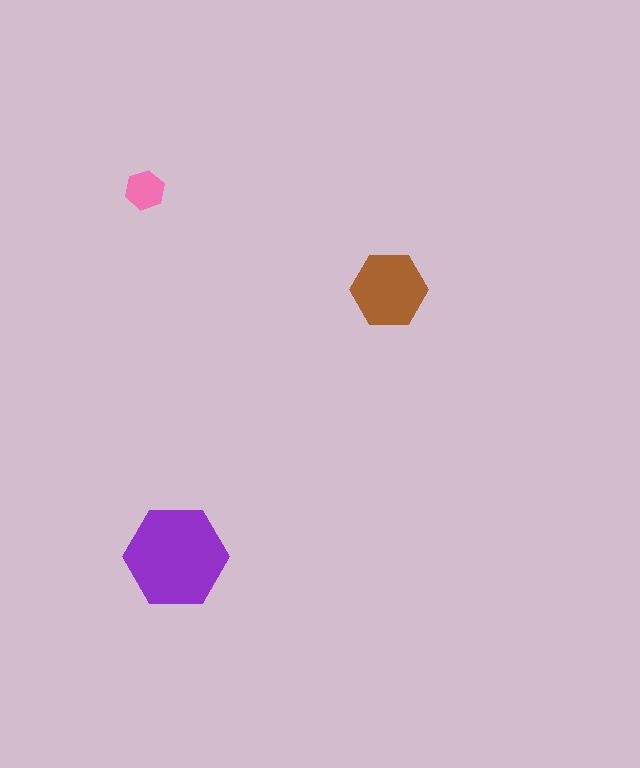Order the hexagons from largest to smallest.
the purple one, the brown one, the pink one.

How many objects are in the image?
There are 3 objects in the image.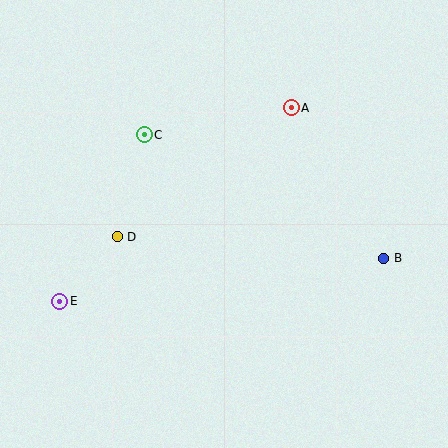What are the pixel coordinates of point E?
Point E is at (60, 301).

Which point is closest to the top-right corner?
Point A is closest to the top-right corner.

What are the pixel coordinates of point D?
Point D is at (117, 237).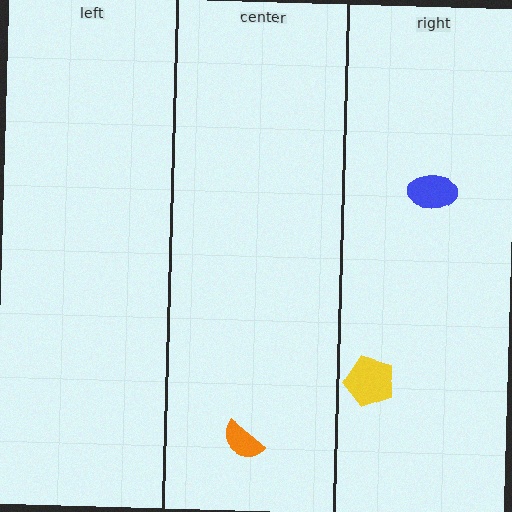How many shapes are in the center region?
1.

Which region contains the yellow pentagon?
The right region.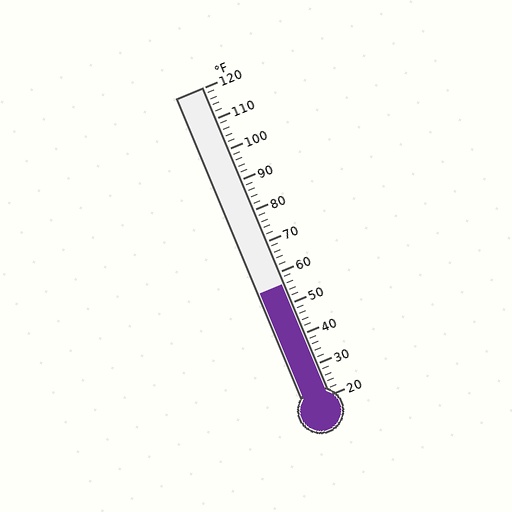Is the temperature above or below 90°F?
The temperature is below 90°F.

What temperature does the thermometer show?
The thermometer shows approximately 56°F.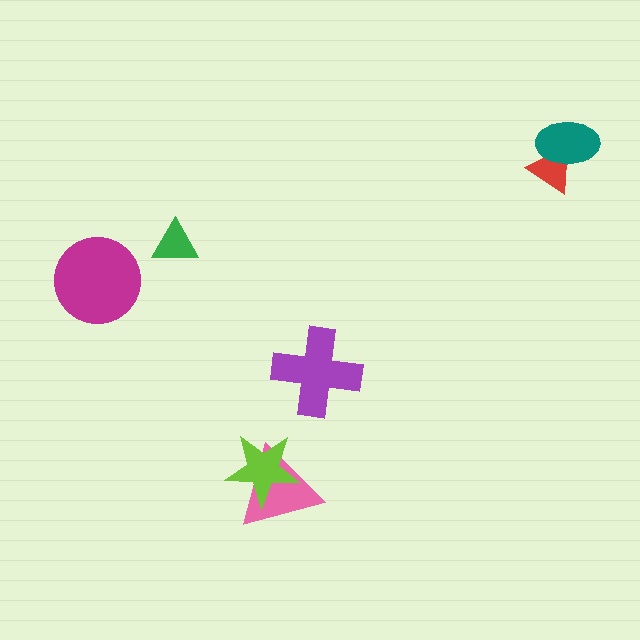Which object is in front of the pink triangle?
The lime star is in front of the pink triangle.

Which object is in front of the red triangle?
The teal ellipse is in front of the red triangle.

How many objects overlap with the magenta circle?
0 objects overlap with the magenta circle.